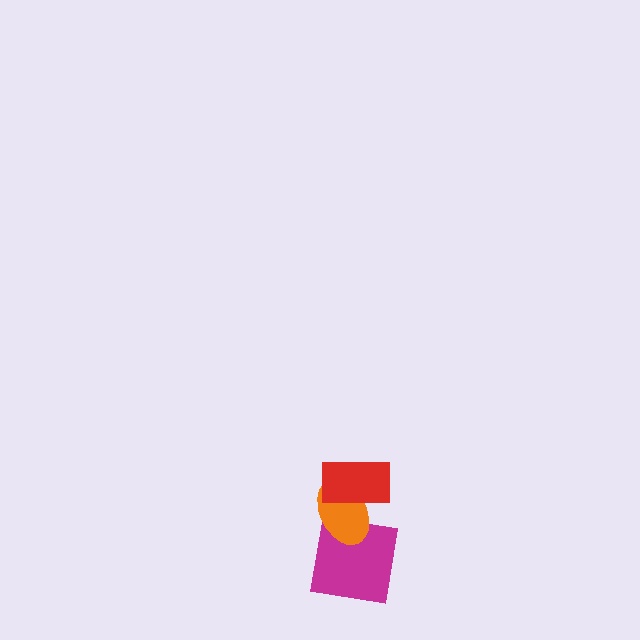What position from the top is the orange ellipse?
The orange ellipse is 2nd from the top.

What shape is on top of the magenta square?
The orange ellipse is on top of the magenta square.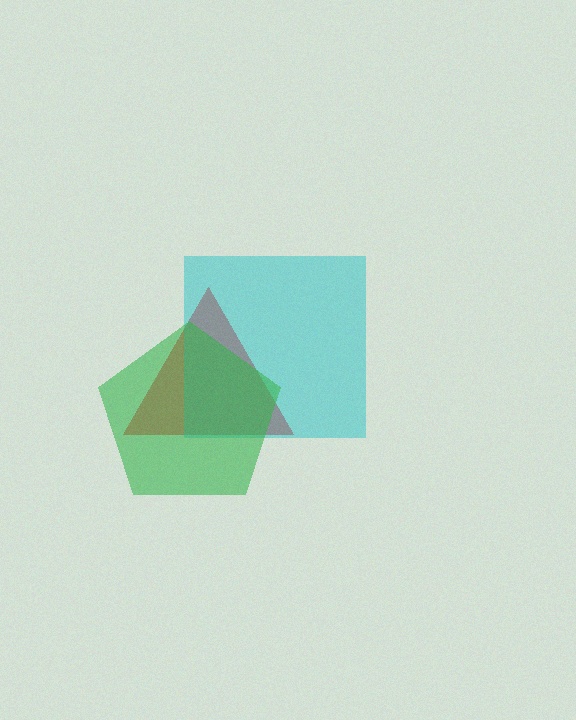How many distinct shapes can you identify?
There are 3 distinct shapes: a red triangle, a cyan square, a green pentagon.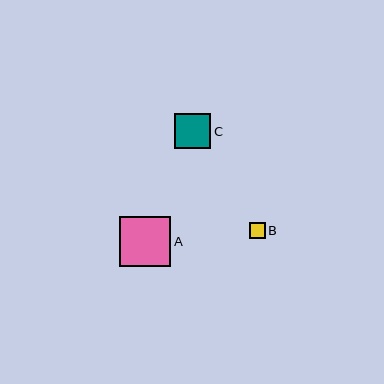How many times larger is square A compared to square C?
Square A is approximately 1.4 times the size of square C.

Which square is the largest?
Square A is the largest with a size of approximately 51 pixels.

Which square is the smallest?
Square B is the smallest with a size of approximately 16 pixels.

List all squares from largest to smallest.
From largest to smallest: A, C, B.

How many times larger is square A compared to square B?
Square A is approximately 3.2 times the size of square B.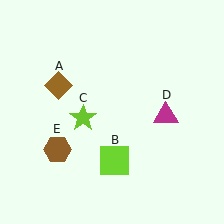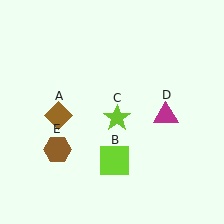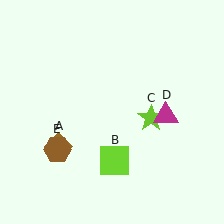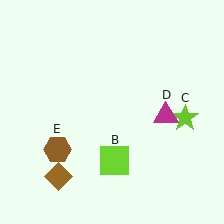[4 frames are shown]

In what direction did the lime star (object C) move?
The lime star (object C) moved right.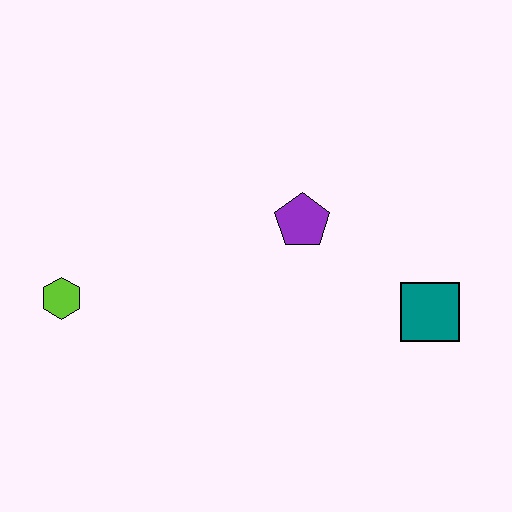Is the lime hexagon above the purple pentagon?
No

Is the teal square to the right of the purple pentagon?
Yes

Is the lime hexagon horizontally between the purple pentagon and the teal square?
No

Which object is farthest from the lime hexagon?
The teal square is farthest from the lime hexagon.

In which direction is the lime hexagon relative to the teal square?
The lime hexagon is to the left of the teal square.